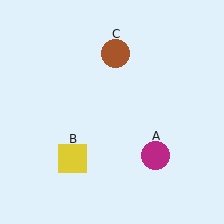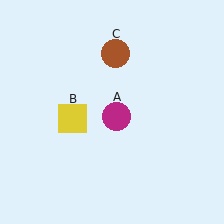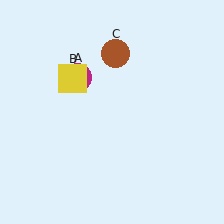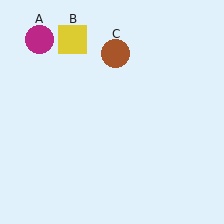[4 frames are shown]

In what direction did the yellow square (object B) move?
The yellow square (object B) moved up.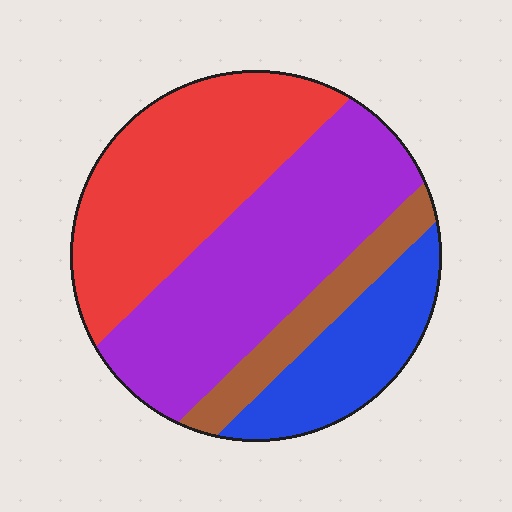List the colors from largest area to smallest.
From largest to smallest: purple, red, blue, brown.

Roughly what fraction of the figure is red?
Red covers around 35% of the figure.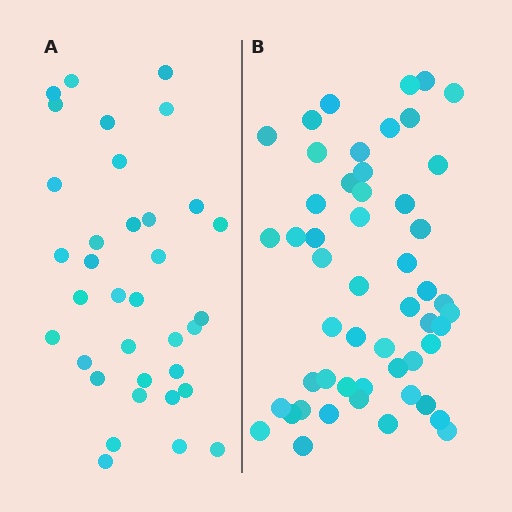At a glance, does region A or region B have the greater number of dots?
Region B (the right region) has more dots.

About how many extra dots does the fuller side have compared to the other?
Region B has approximately 15 more dots than region A.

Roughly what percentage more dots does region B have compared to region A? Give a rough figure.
About 50% more.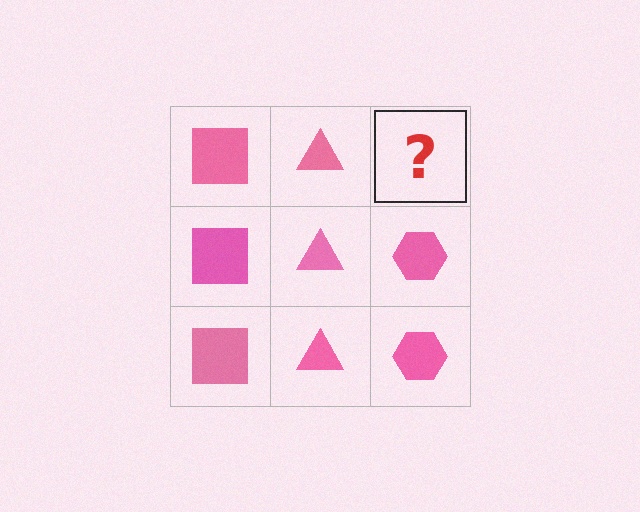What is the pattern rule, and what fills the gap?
The rule is that each column has a consistent shape. The gap should be filled with a pink hexagon.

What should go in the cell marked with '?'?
The missing cell should contain a pink hexagon.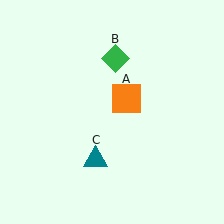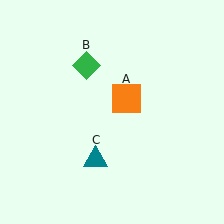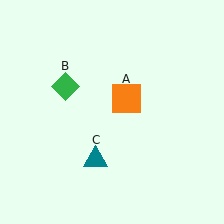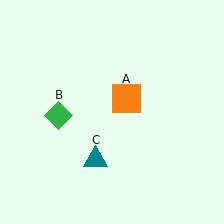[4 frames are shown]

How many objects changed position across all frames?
1 object changed position: green diamond (object B).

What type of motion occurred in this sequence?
The green diamond (object B) rotated counterclockwise around the center of the scene.